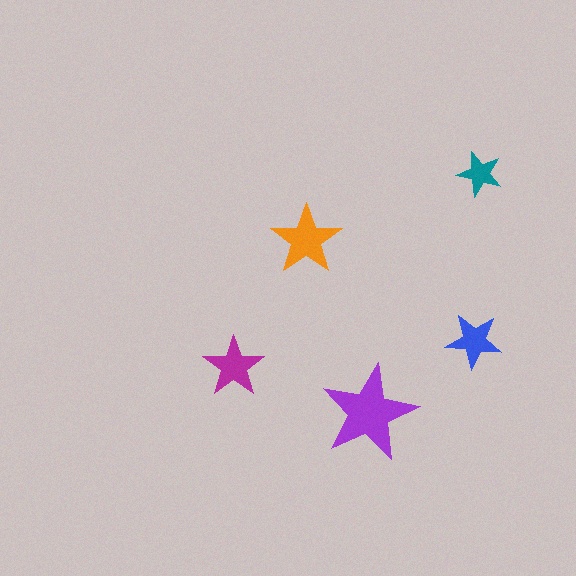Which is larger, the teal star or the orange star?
The orange one.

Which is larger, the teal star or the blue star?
The blue one.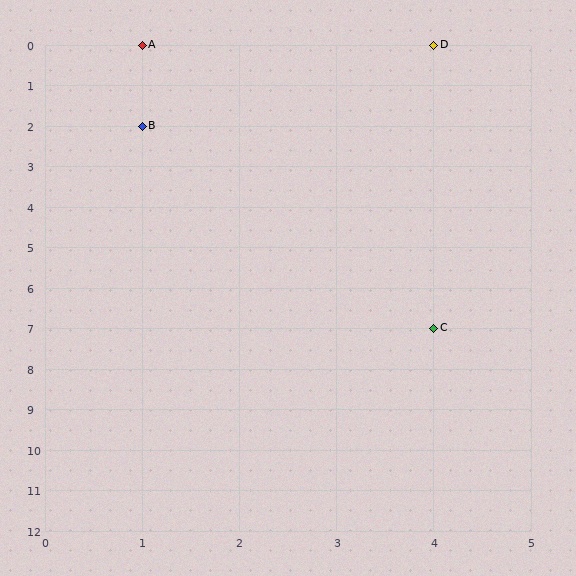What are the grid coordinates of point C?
Point C is at grid coordinates (4, 7).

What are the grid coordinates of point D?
Point D is at grid coordinates (4, 0).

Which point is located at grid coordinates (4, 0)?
Point D is at (4, 0).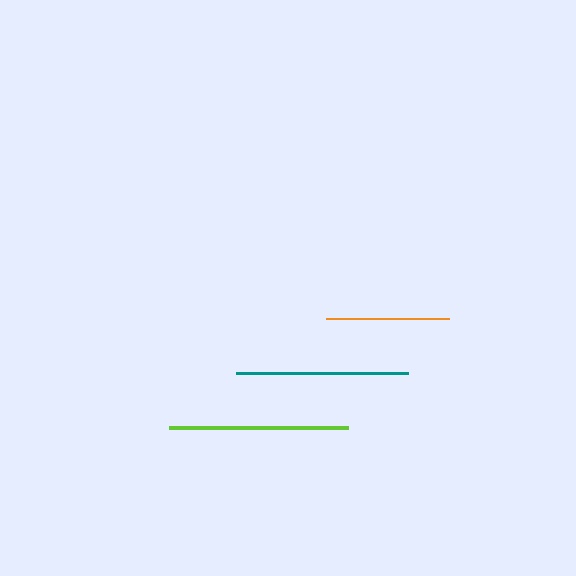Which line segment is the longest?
The lime line is the longest at approximately 179 pixels.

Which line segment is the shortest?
The orange line is the shortest at approximately 123 pixels.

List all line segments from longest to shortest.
From longest to shortest: lime, teal, orange.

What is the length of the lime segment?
The lime segment is approximately 179 pixels long.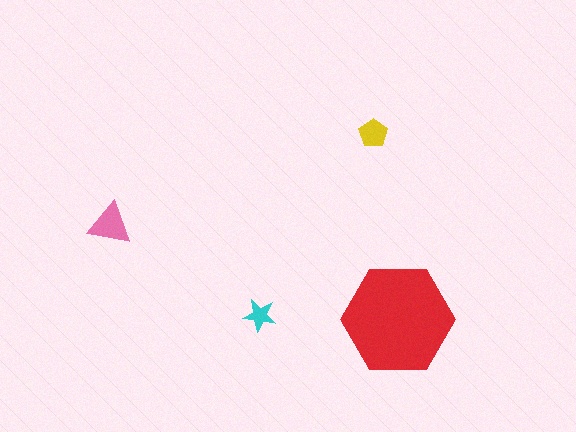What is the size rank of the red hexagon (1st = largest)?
1st.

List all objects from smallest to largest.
The cyan star, the yellow pentagon, the pink triangle, the red hexagon.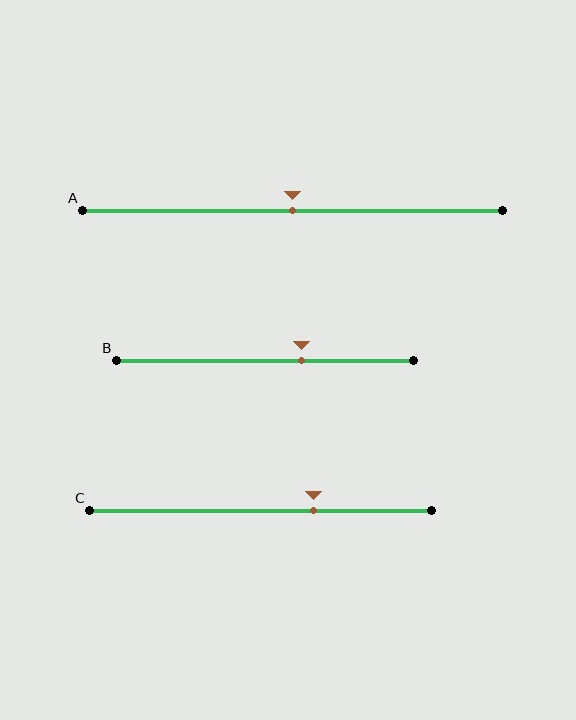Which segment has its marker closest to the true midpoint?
Segment A has its marker closest to the true midpoint.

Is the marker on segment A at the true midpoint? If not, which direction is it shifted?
Yes, the marker on segment A is at the true midpoint.